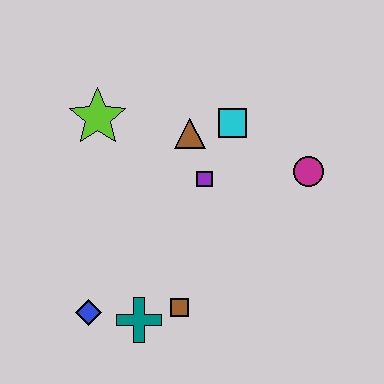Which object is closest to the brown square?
The teal cross is closest to the brown square.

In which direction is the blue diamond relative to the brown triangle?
The blue diamond is below the brown triangle.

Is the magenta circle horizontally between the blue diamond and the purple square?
No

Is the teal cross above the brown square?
No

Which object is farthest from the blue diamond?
The magenta circle is farthest from the blue diamond.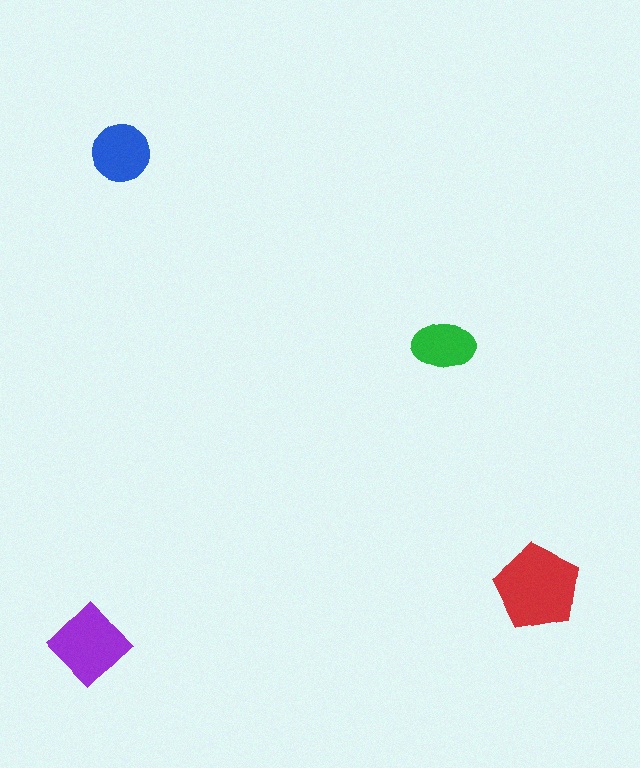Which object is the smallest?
The green ellipse.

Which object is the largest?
The red pentagon.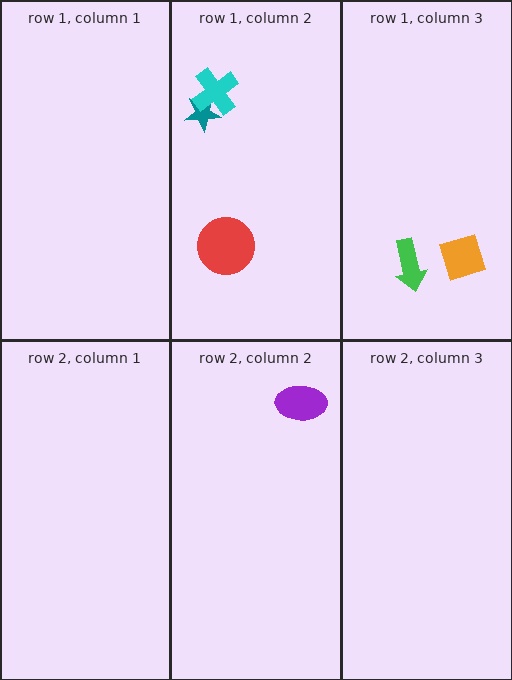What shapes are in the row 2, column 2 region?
The purple ellipse.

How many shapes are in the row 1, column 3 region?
2.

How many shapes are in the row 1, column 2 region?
3.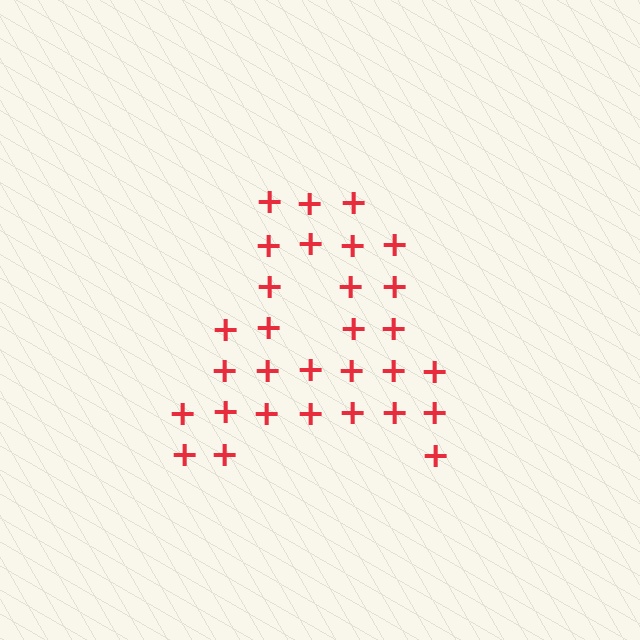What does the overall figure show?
The overall figure shows the letter A.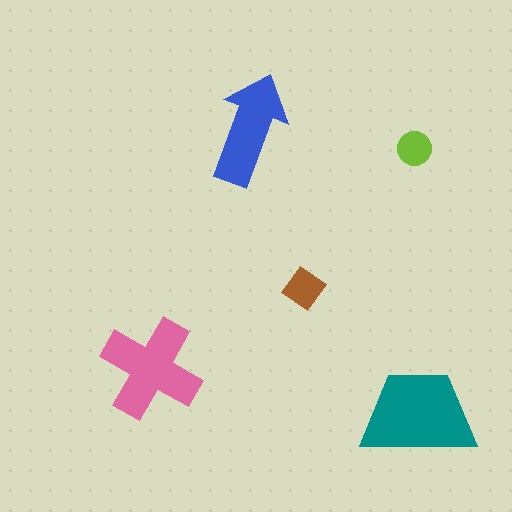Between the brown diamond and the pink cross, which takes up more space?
The pink cross.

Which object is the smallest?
The lime circle.